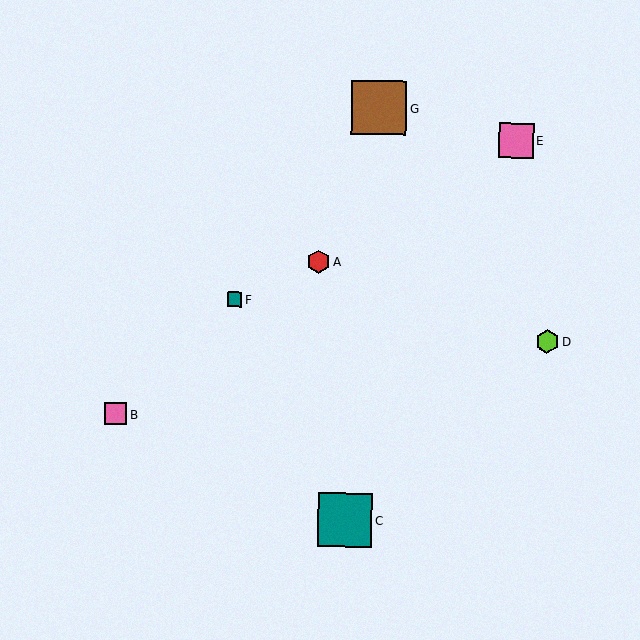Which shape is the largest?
The brown square (labeled G) is the largest.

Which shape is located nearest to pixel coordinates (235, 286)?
The teal square (labeled F) at (235, 300) is nearest to that location.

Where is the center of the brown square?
The center of the brown square is at (379, 108).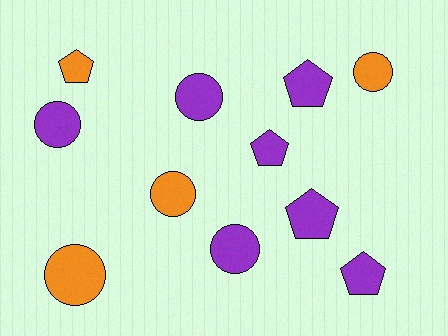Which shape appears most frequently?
Circle, with 6 objects.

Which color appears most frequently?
Purple, with 7 objects.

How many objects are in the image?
There are 11 objects.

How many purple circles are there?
There are 3 purple circles.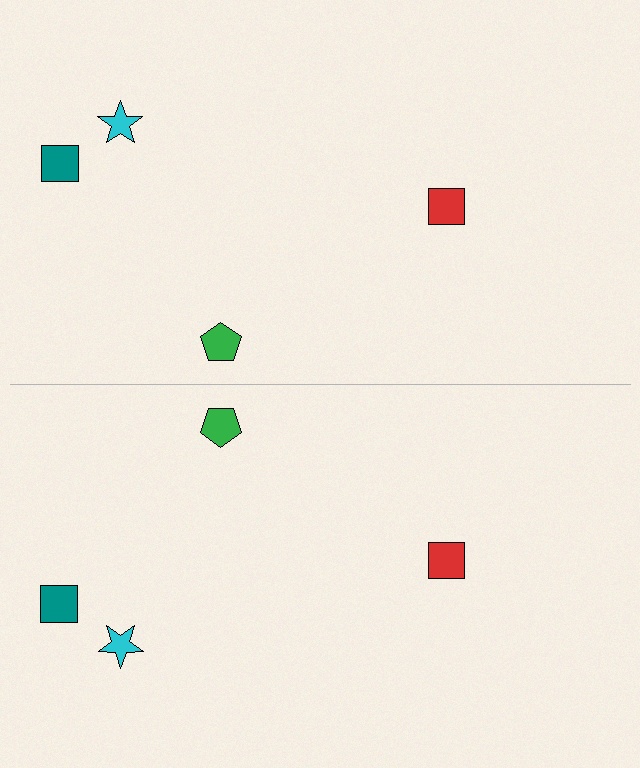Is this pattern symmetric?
Yes, this pattern has bilateral (reflection) symmetry.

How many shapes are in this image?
There are 8 shapes in this image.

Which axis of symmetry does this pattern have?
The pattern has a horizontal axis of symmetry running through the center of the image.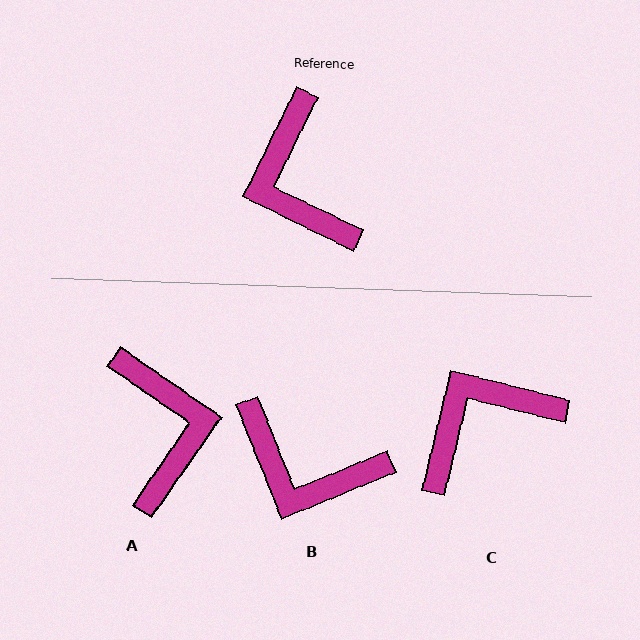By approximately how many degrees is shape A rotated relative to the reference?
Approximately 172 degrees counter-clockwise.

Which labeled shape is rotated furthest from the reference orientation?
A, about 172 degrees away.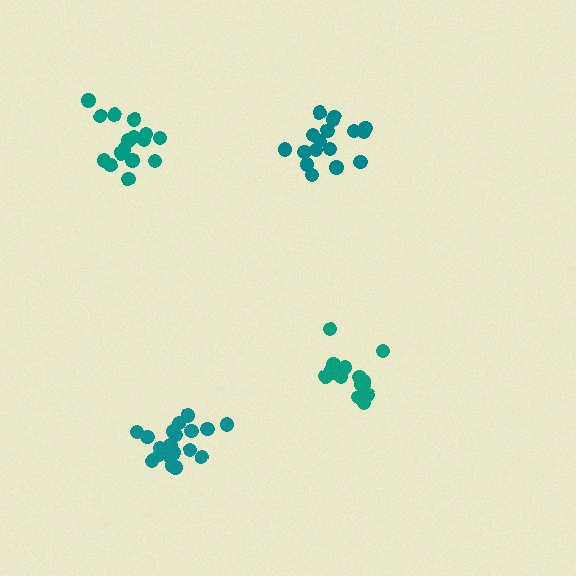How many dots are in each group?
Group 1: 16 dots, Group 2: 17 dots, Group 3: 19 dots, Group 4: 15 dots (67 total).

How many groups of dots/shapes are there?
There are 4 groups.